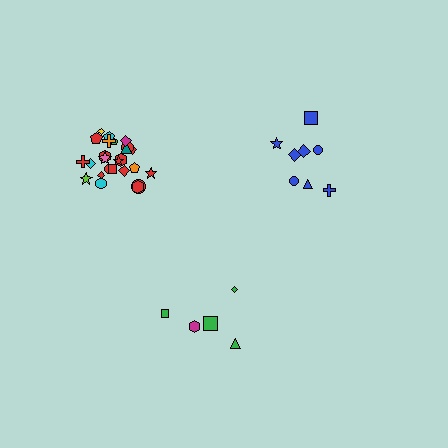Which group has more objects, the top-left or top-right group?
The top-left group.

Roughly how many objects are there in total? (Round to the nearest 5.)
Roughly 40 objects in total.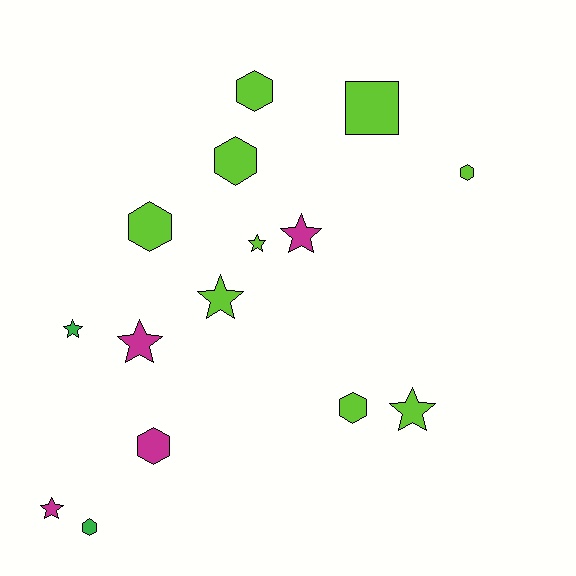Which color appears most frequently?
Lime, with 9 objects.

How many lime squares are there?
There is 1 lime square.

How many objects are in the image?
There are 15 objects.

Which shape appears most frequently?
Hexagon, with 7 objects.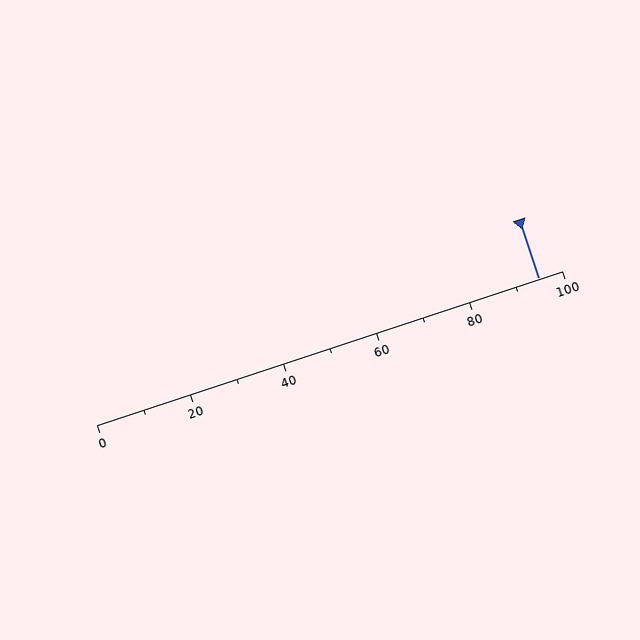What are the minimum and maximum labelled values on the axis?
The axis runs from 0 to 100.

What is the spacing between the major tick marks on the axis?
The major ticks are spaced 20 apart.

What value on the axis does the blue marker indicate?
The marker indicates approximately 95.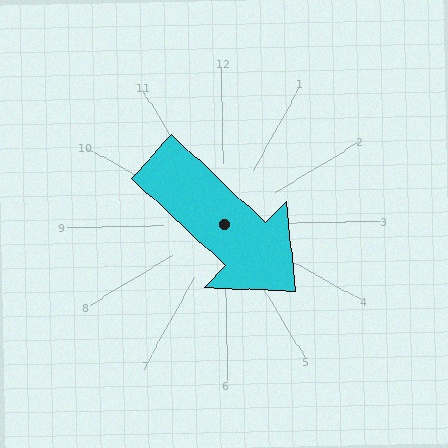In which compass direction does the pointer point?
Southeast.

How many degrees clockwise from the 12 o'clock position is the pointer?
Approximately 134 degrees.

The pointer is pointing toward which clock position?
Roughly 4 o'clock.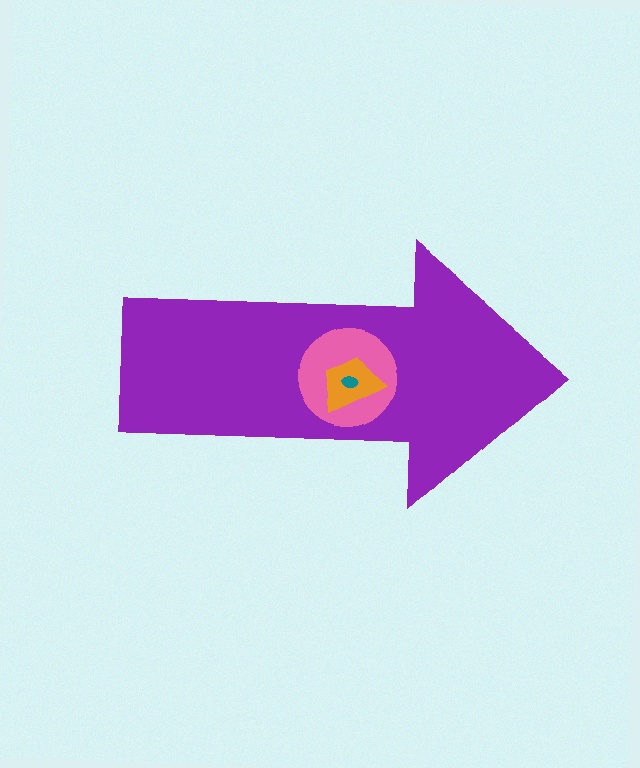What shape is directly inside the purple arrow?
The pink circle.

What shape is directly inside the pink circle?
The orange trapezoid.